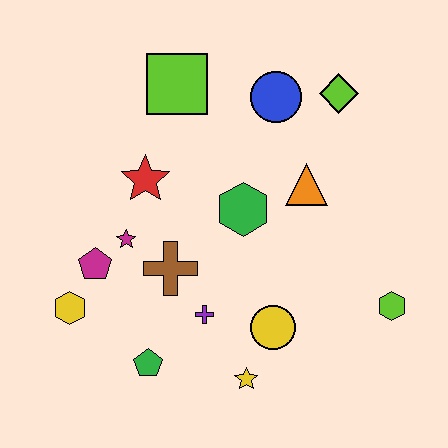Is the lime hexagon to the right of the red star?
Yes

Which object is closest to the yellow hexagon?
The magenta pentagon is closest to the yellow hexagon.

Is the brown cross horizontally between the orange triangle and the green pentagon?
Yes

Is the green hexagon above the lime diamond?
No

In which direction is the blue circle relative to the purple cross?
The blue circle is above the purple cross.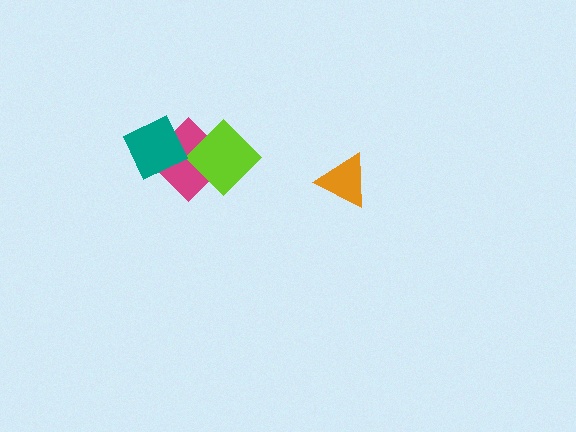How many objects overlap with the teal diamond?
1 object overlaps with the teal diamond.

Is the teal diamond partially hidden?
No, no other shape covers it.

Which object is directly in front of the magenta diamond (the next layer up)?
The lime diamond is directly in front of the magenta diamond.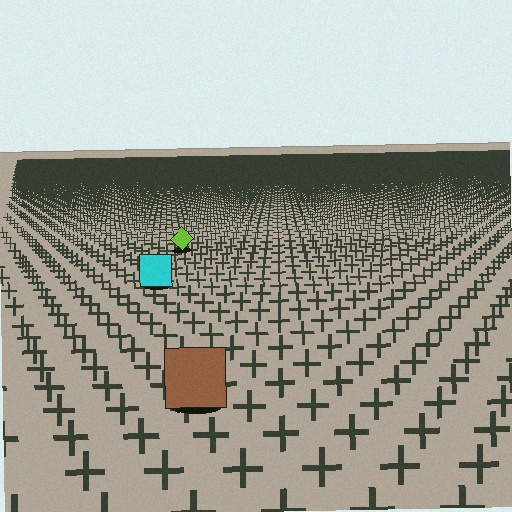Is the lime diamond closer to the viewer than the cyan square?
No. The cyan square is closer — you can tell from the texture gradient: the ground texture is coarser near it.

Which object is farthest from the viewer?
The lime diamond is farthest from the viewer. It appears smaller and the ground texture around it is denser.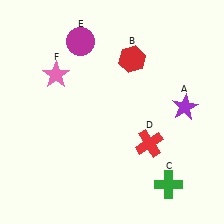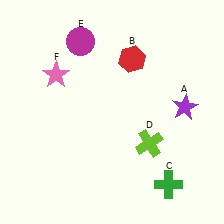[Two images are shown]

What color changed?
The cross (D) changed from red in Image 1 to lime in Image 2.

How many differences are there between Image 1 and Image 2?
There is 1 difference between the two images.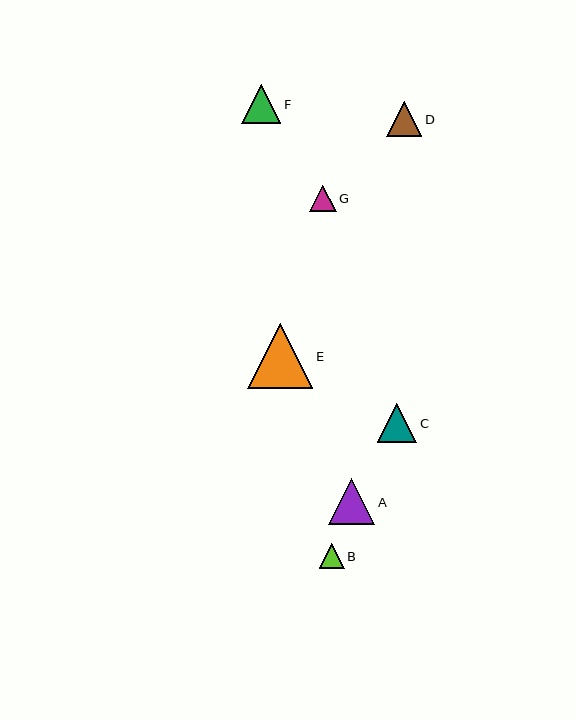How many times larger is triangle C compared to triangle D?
Triangle C is approximately 1.1 times the size of triangle D.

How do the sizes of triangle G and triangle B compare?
Triangle G and triangle B are approximately the same size.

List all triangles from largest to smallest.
From largest to smallest: E, A, F, C, D, G, B.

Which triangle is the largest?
Triangle E is the largest with a size of approximately 65 pixels.